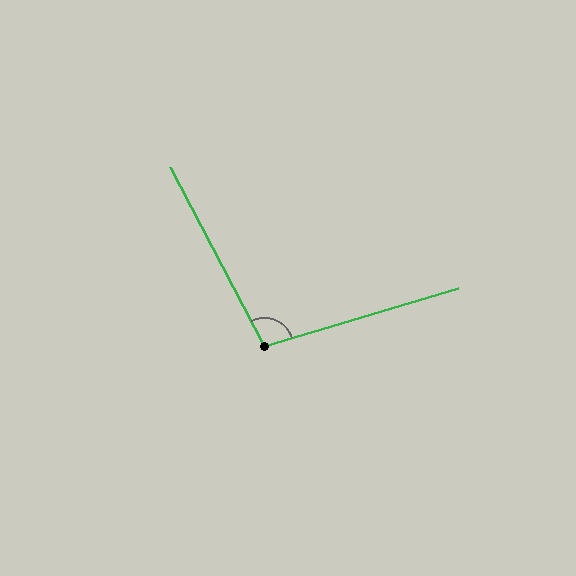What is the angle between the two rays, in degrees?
Approximately 101 degrees.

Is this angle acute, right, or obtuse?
It is obtuse.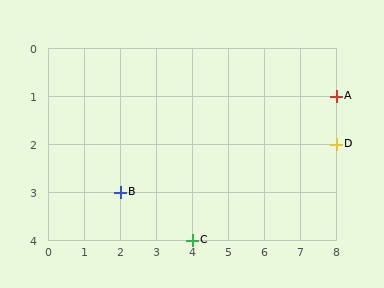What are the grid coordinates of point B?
Point B is at grid coordinates (2, 3).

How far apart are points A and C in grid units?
Points A and C are 4 columns and 3 rows apart (about 5.0 grid units diagonally).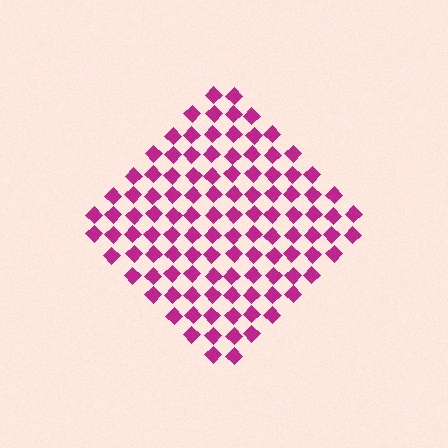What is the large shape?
The large shape is a diamond.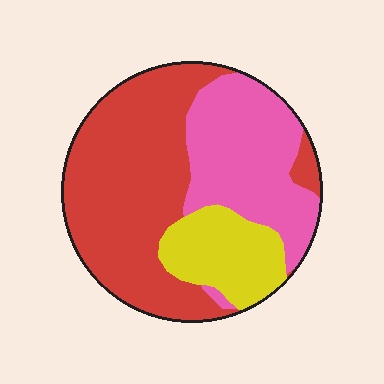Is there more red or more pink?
Red.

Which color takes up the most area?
Red, at roughly 50%.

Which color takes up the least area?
Yellow, at roughly 15%.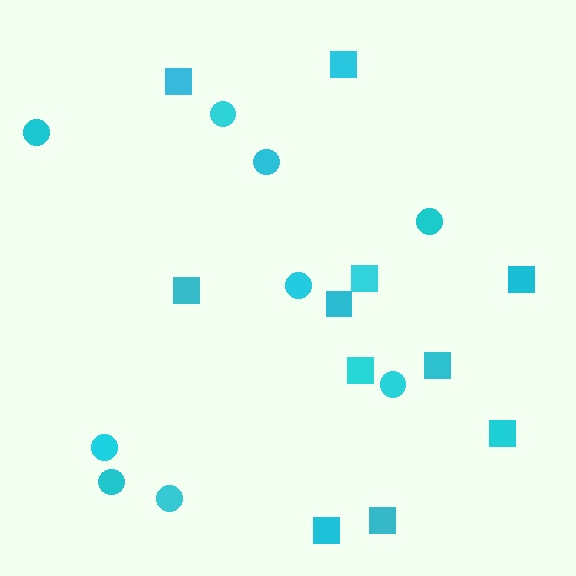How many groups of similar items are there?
There are 2 groups: one group of circles (9) and one group of squares (11).